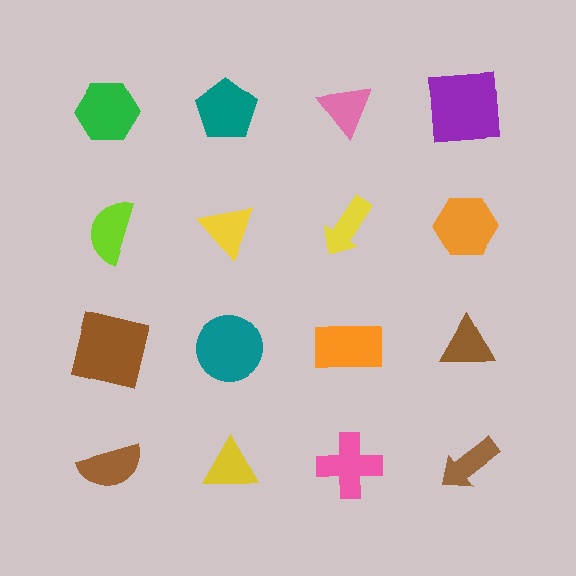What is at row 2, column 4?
An orange hexagon.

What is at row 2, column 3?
A yellow arrow.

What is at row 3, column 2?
A teal circle.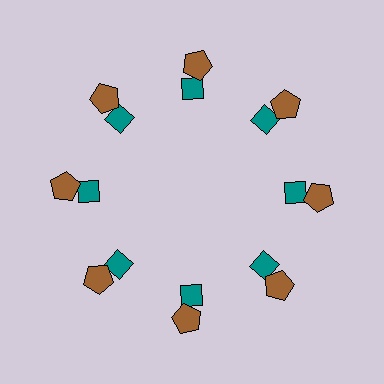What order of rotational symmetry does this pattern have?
This pattern has 8-fold rotational symmetry.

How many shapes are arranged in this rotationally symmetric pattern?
There are 16 shapes, arranged in 8 groups of 2.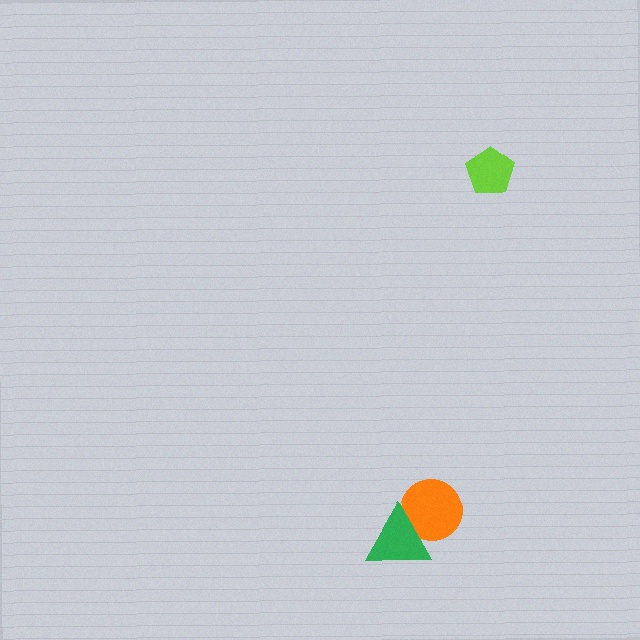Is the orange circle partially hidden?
Yes, it is partially covered by another shape.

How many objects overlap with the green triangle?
1 object overlaps with the green triangle.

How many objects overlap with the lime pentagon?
0 objects overlap with the lime pentagon.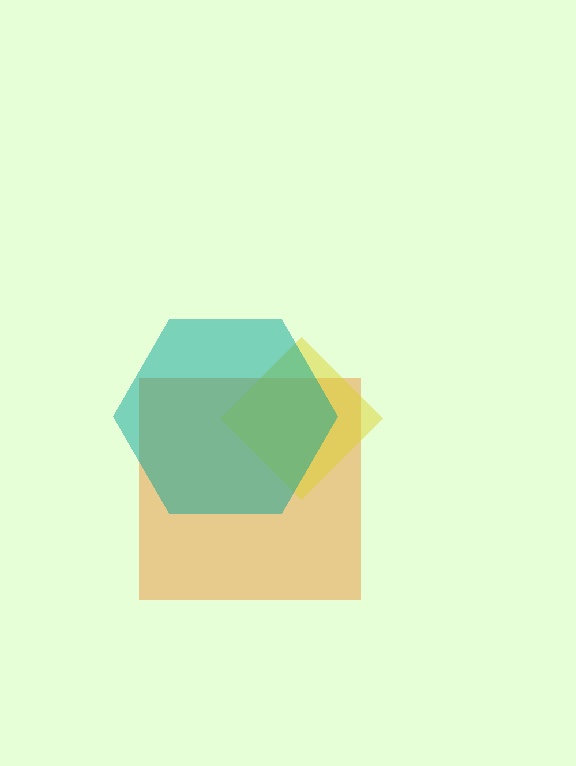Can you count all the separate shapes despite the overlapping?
Yes, there are 3 separate shapes.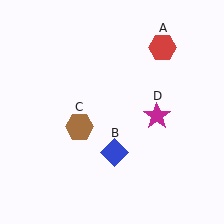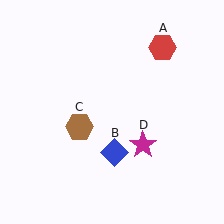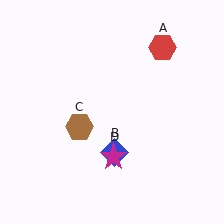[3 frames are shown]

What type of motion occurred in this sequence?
The magenta star (object D) rotated clockwise around the center of the scene.